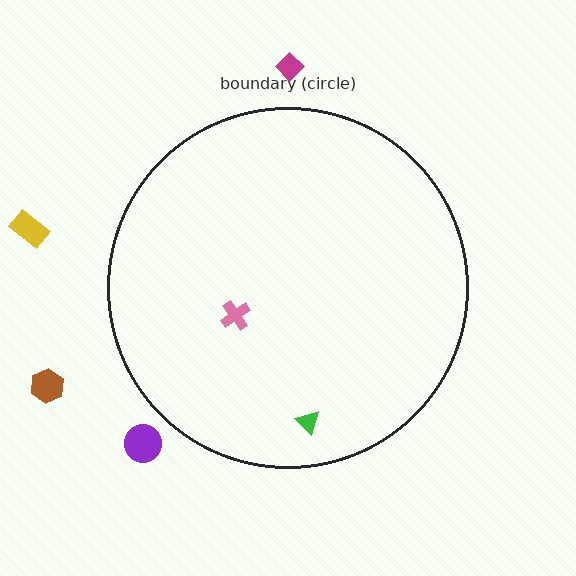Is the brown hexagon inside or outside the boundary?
Outside.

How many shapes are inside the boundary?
2 inside, 4 outside.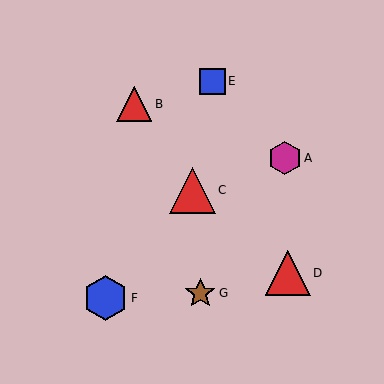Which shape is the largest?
The red triangle (labeled C) is the largest.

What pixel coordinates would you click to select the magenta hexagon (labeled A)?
Click at (285, 158) to select the magenta hexagon A.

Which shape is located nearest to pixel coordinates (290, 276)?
The red triangle (labeled D) at (288, 273) is nearest to that location.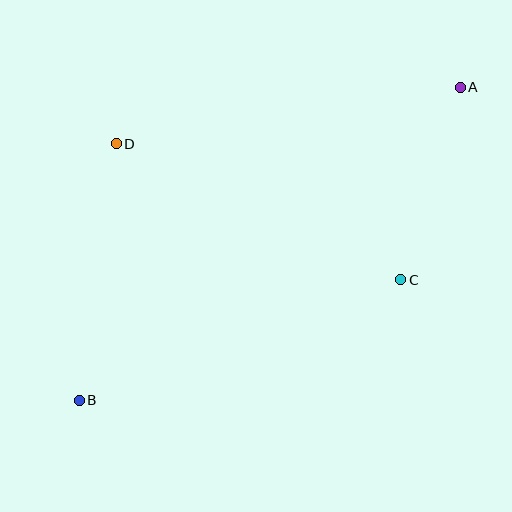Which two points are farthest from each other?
Points A and B are farthest from each other.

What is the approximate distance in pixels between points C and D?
The distance between C and D is approximately 315 pixels.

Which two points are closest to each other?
Points A and C are closest to each other.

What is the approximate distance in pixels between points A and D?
The distance between A and D is approximately 349 pixels.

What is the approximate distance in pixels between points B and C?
The distance between B and C is approximately 343 pixels.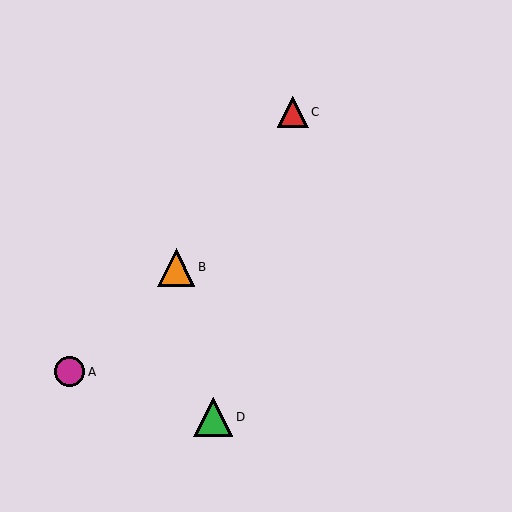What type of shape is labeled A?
Shape A is a magenta circle.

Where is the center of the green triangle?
The center of the green triangle is at (213, 417).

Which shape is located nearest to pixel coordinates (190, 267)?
The orange triangle (labeled B) at (176, 267) is nearest to that location.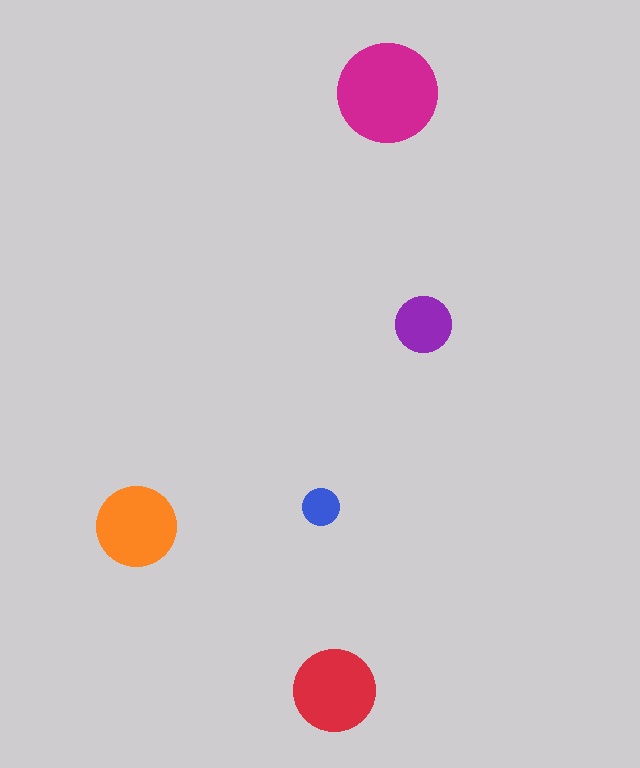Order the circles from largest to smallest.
the magenta one, the red one, the orange one, the purple one, the blue one.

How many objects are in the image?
There are 5 objects in the image.